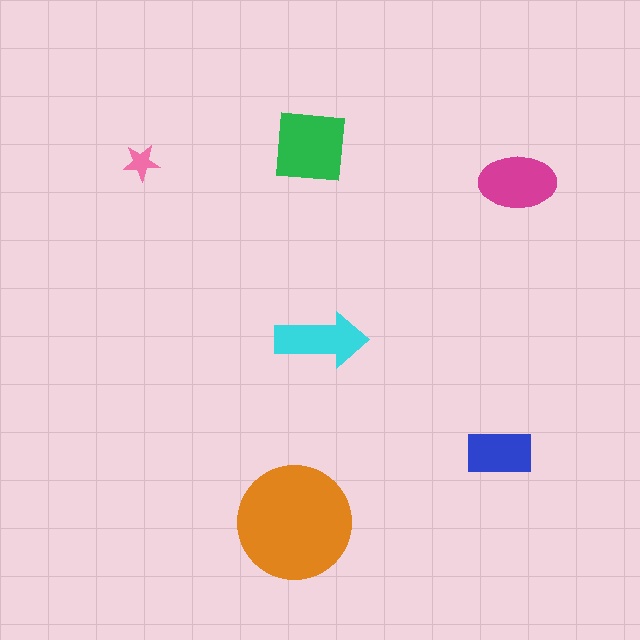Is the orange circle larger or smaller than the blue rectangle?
Larger.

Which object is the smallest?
The pink star.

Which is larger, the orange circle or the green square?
The orange circle.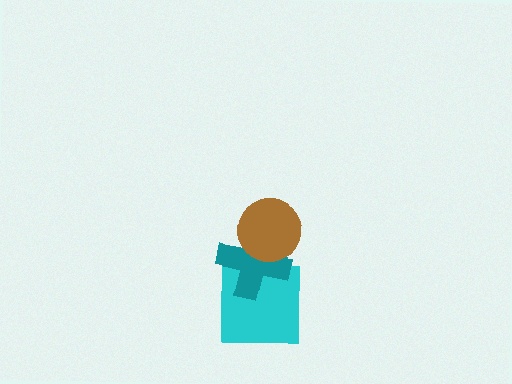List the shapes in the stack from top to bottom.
From top to bottom: the brown circle, the teal cross, the cyan square.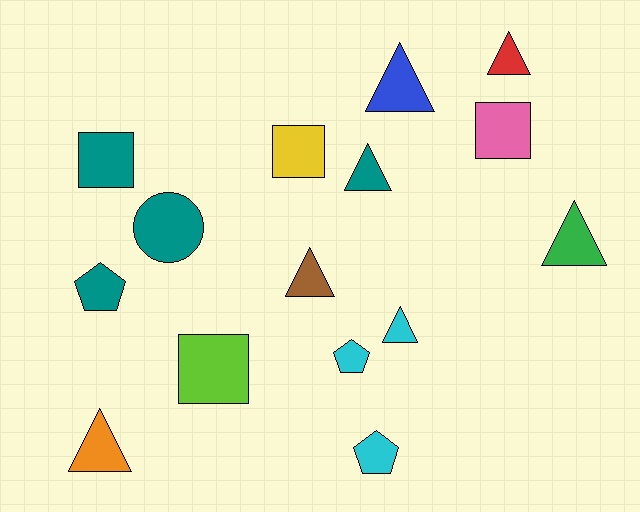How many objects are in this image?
There are 15 objects.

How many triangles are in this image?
There are 7 triangles.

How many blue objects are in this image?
There is 1 blue object.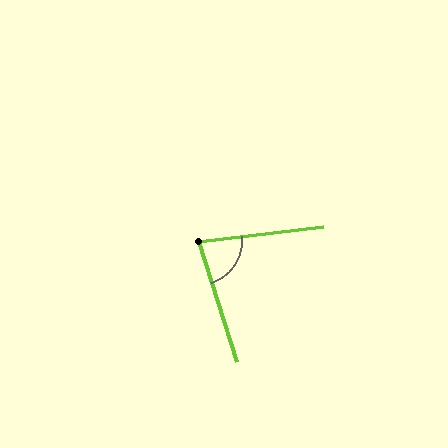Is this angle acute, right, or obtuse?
It is acute.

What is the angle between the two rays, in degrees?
Approximately 79 degrees.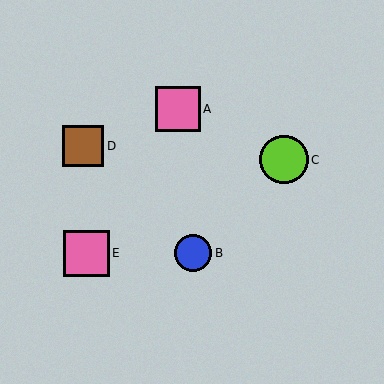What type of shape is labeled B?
Shape B is a blue circle.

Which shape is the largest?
The lime circle (labeled C) is the largest.